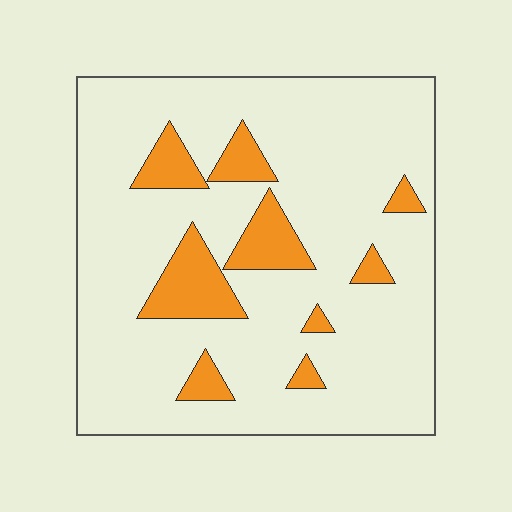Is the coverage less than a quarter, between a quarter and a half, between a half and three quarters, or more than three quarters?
Less than a quarter.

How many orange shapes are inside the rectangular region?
9.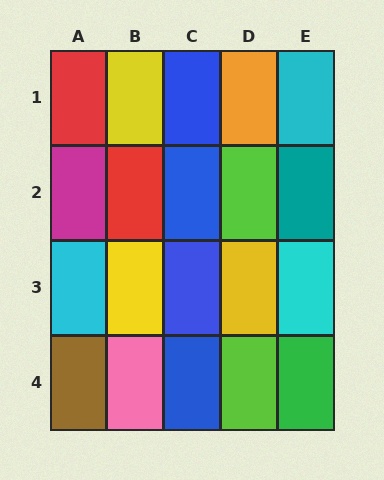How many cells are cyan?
3 cells are cyan.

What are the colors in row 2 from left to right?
Magenta, red, blue, lime, teal.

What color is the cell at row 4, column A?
Brown.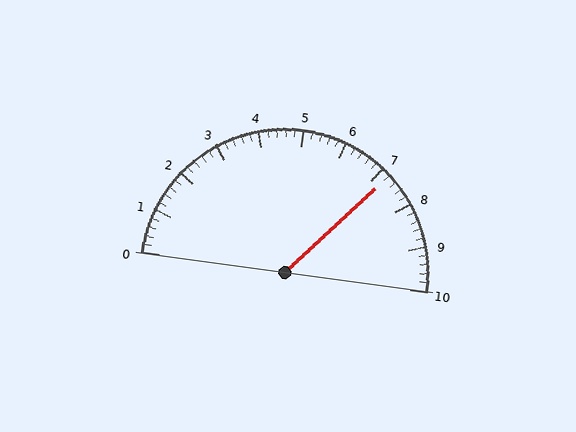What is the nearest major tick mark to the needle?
The nearest major tick mark is 7.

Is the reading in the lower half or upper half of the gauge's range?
The reading is in the upper half of the range (0 to 10).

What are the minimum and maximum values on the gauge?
The gauge ranges from 0 to 10.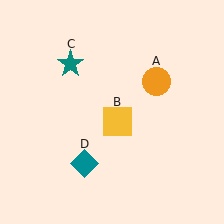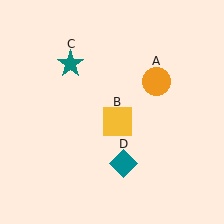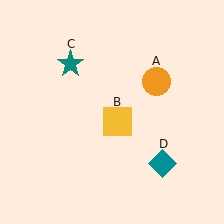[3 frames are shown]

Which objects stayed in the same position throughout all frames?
Orange circle (object A) and yellow square (object B) and teal star (object C) remained stationary.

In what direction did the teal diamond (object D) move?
The teal diamond (object D) moved right.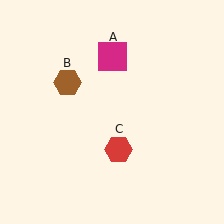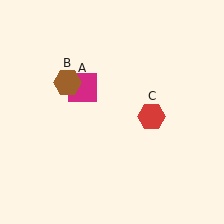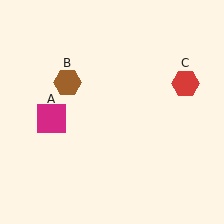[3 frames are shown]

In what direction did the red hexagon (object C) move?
The red hexagon (object C) moved up and to the right.